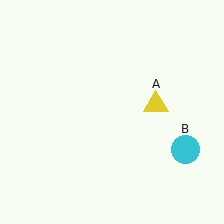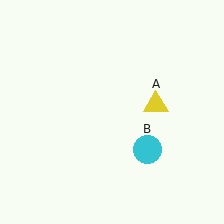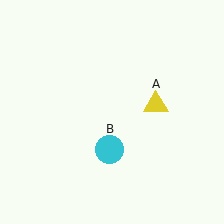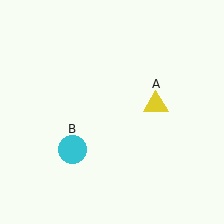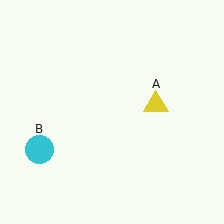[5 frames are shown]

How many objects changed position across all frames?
1 object changed position: cyan circle (object B).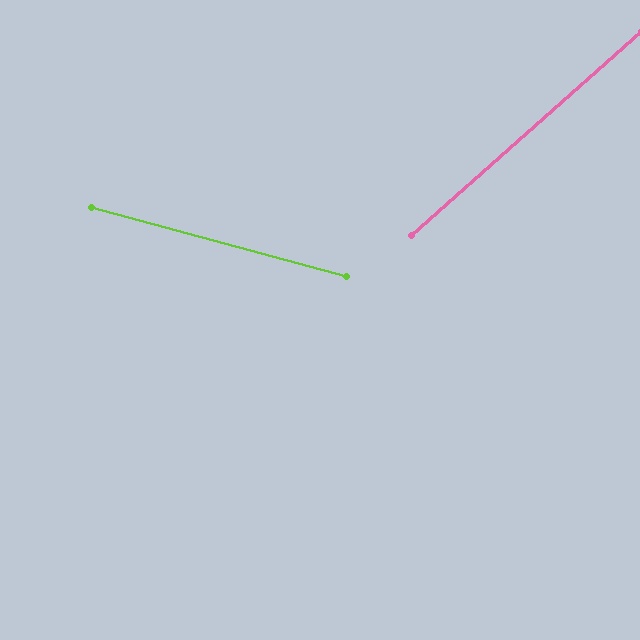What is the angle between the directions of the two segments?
Approximately 57 degrees.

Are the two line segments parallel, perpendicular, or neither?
Neither parallel nor perpendicular — they differ by about 57°.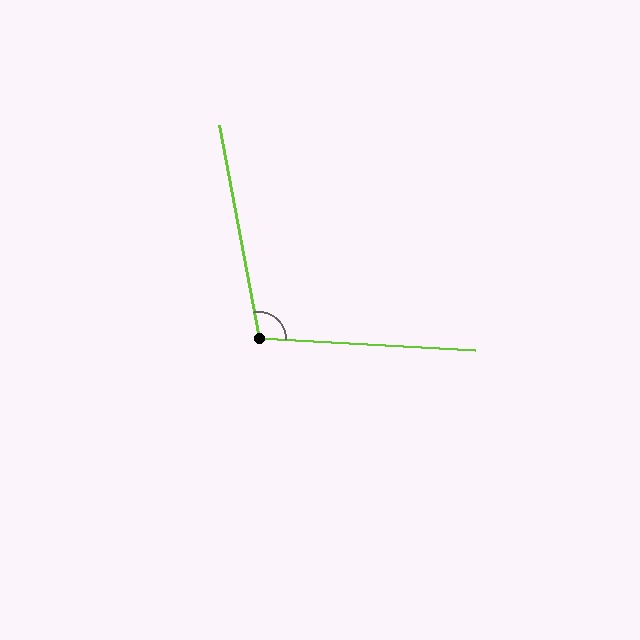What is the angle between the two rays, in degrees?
Approximately 104 degrees.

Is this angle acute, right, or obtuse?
It is obtuse.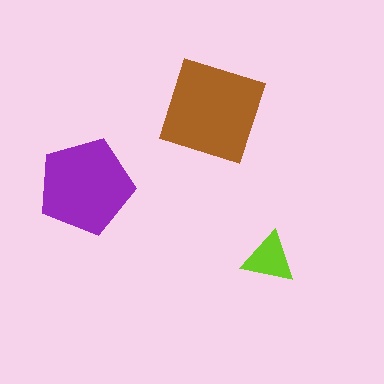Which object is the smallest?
The lime triangle.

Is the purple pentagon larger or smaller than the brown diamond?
Smaller.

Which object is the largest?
The brown diamond.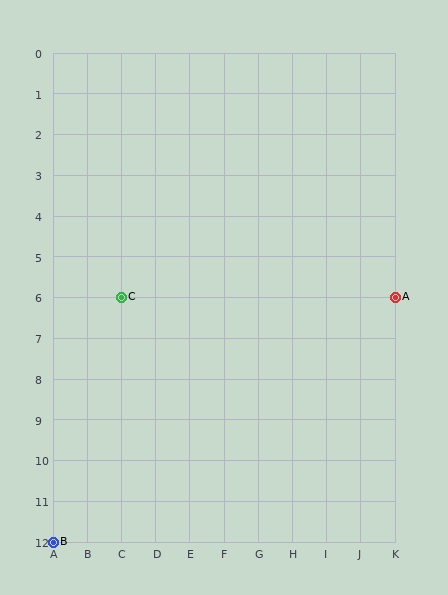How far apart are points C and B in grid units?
Points C and B are 2 columns and 6 rows apart (about 6.3 grid units diagonally).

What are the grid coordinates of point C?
Point C is at grid coordinates (C, 6).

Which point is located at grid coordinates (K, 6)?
Point A is at (K, 6).